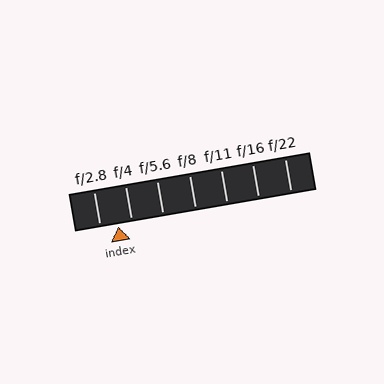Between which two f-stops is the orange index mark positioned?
The index mark is between f/2.8 and f/4.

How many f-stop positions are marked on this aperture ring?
There are 7 f-stop positions marked.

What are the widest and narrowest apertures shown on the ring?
The widest aperture shown is f/2.8 and the narrowest is f/22.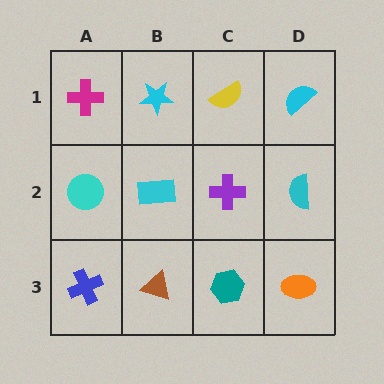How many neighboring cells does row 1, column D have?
2.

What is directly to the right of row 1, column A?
A cyan star.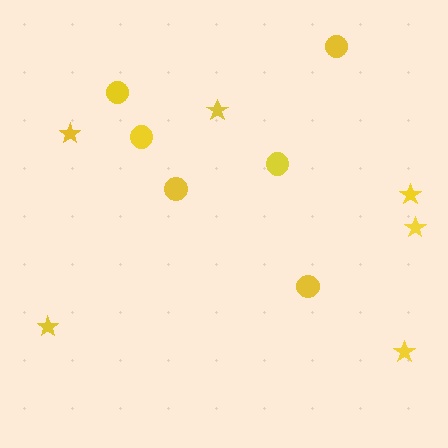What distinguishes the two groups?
There are 2 groups: one group of circles (6) and one group of stars (6).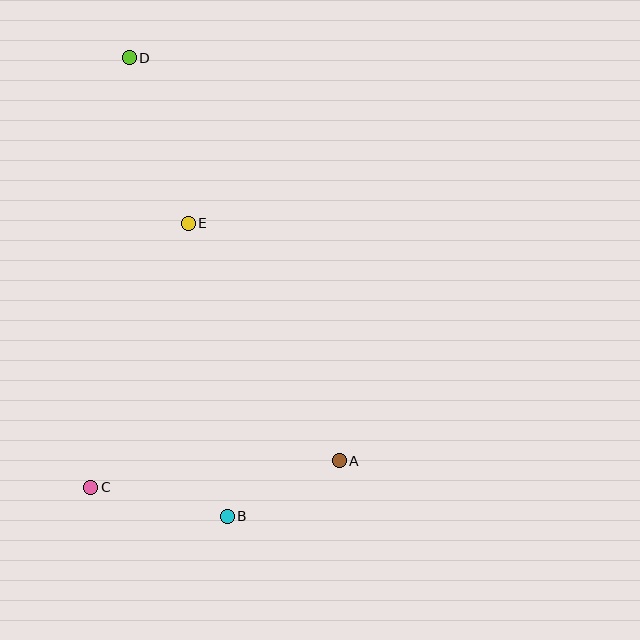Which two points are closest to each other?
Points A and B are closest to each other.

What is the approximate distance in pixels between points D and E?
The distance between D and E is approximately 176 pixels.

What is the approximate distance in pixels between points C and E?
The distance between C and E is approximately 281 pixels.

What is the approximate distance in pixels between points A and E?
The distance between A and E is approximately 281 pixels.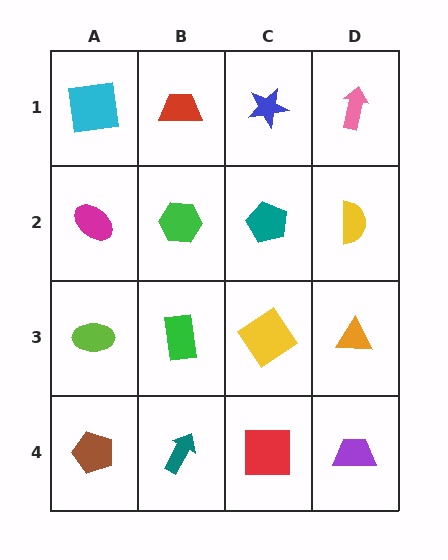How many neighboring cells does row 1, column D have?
2.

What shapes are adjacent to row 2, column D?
A pink arrow (row 1, column D), an orange triangle (row 3, column D), a teal pentagon (row 2, column C).